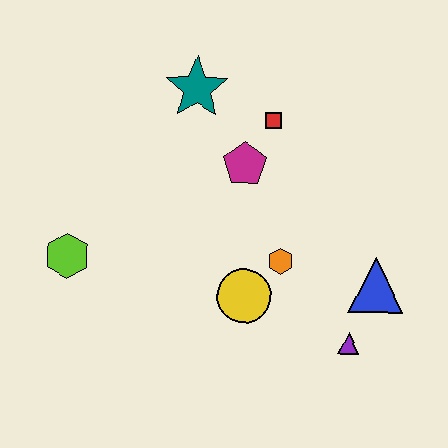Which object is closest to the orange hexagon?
The yellow circle is closest to the orange hexagon.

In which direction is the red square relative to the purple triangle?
The red square is above the purple triangle.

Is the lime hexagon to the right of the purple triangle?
No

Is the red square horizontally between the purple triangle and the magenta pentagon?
Yes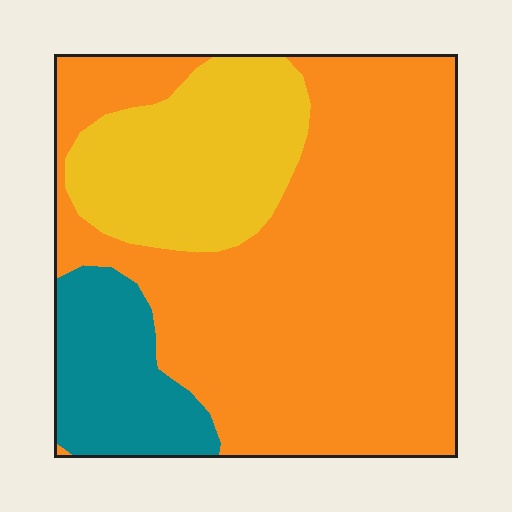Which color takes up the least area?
Teal, at roughly 15%.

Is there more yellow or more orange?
Orange.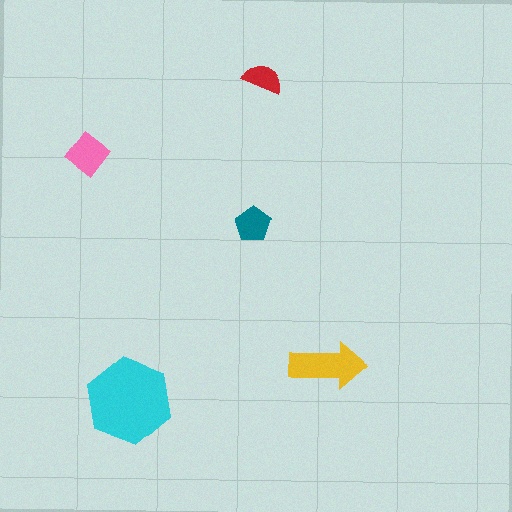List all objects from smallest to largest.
The red semicircle, the teal pentagon, the pink diamond, the yellow arrow, the cyan hexagon.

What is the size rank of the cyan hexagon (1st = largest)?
1st.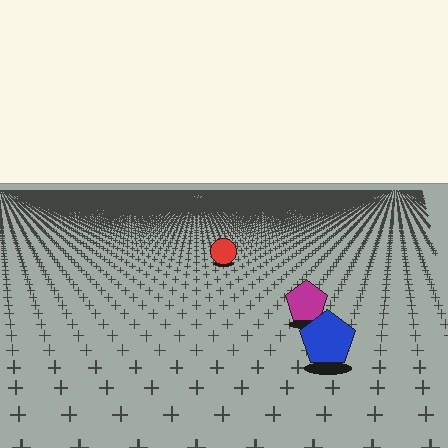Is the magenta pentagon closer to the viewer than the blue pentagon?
No. The blue pentagon is closer — you can tell from the texture gradient: the ground texture is coarser near it.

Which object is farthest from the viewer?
The red circle is farthest from the viewer. It appears smaller and the ground texture around it is denser.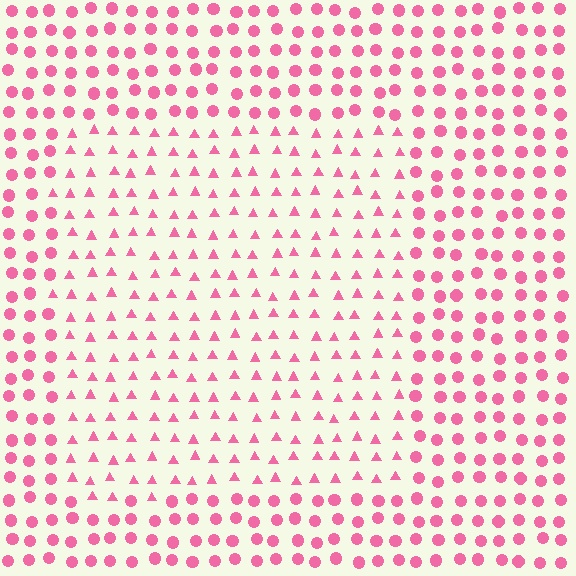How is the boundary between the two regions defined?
The boundary is defined by a change in element shape: triangles inside vs. circles outside. All elements share the same color and spacing.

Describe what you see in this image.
The image is filled with small pink elements arranged in a uniform grid. A rectangle-shaped region contains triangles, while the surrounding area contains circles. The boundary is defined purely by the change in element shape.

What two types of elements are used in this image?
The image uses triangles inside the rectangle region and circles outside it.